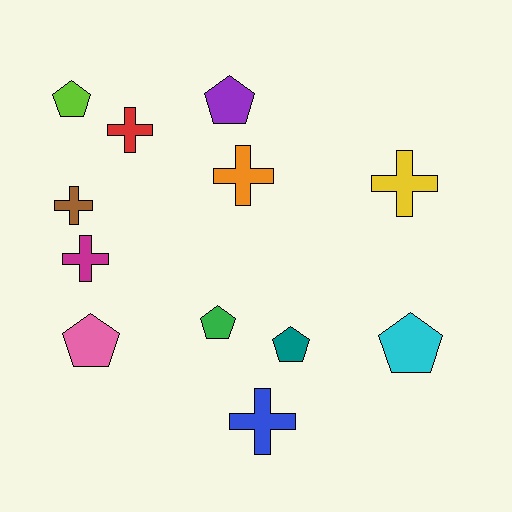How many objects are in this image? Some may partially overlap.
There are 12 objects.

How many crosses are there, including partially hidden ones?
There are 6 crosses.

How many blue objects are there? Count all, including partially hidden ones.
There is 1 blue object.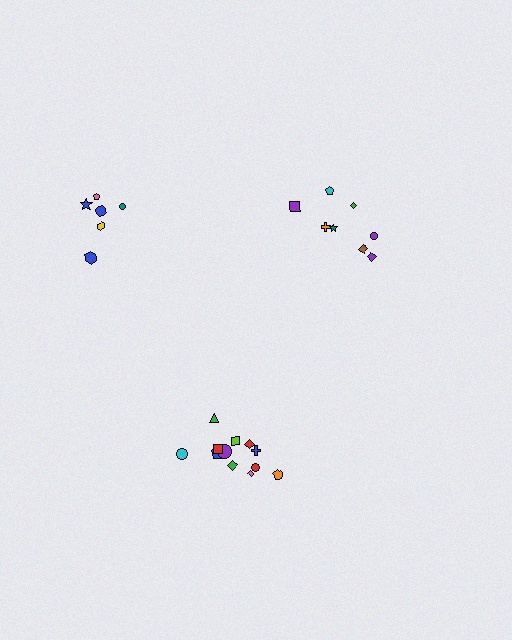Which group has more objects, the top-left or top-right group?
The top-right group.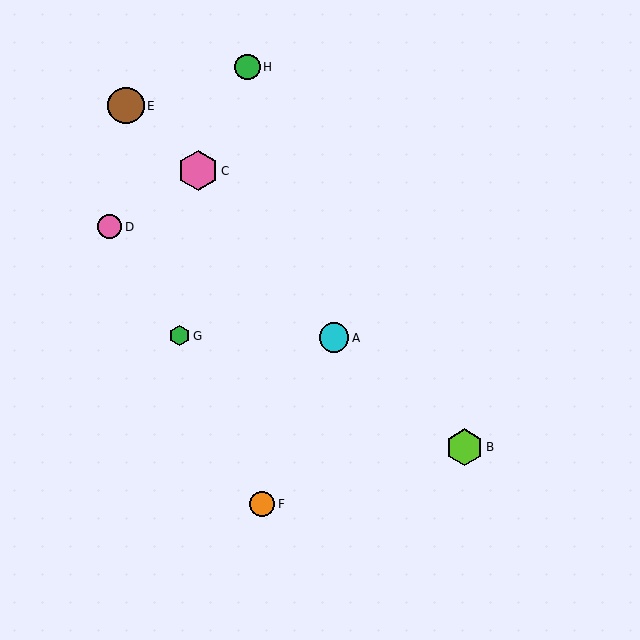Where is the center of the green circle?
The center of the green circle is at (248, 67).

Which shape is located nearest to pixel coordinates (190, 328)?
The green hexagon (labeled G) at (179, 336) is nearest to that location.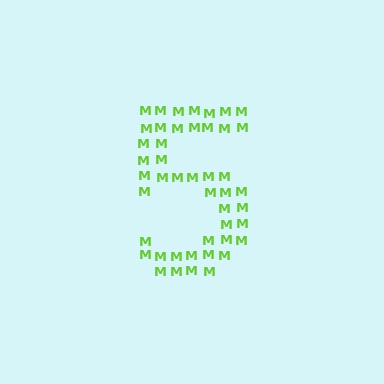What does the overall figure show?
The overall figure shows the digit 5.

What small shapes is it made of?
It is made of small letter M's.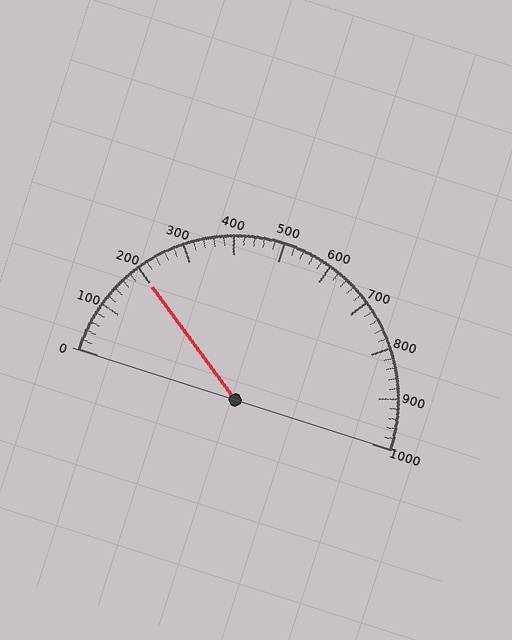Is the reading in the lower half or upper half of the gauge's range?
The reading is in the lower half of the range (0 to 1000).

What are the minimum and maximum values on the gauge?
The gauge ranges from 0 to 1000.